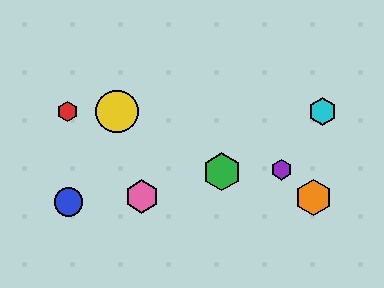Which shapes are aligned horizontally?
The red hexagon, the yellow circle, the cyan hexagon are aligned horizontally.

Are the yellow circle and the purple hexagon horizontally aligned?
No, the yellow circle is at y≈111 and the purple hexagon is at y≈170.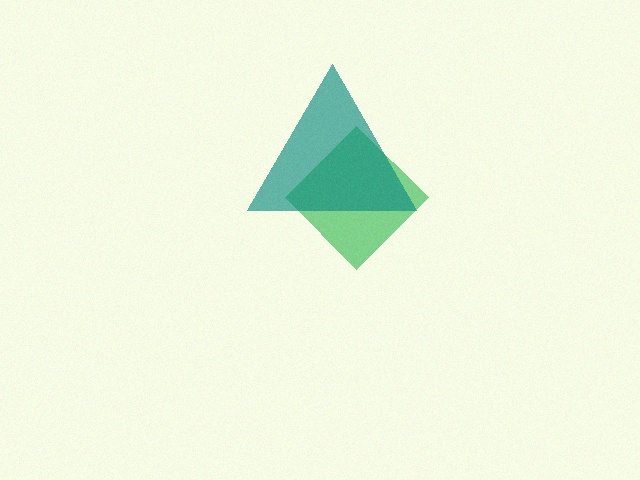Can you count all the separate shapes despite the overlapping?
Yes, there are 2 separate shapes.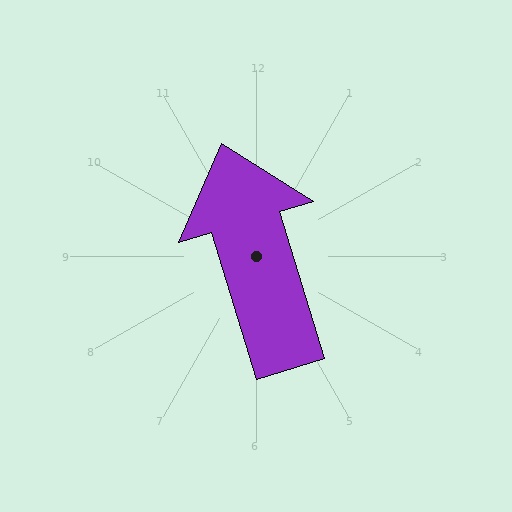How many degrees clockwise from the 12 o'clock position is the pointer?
Approximately 343 degrees.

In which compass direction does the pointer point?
North.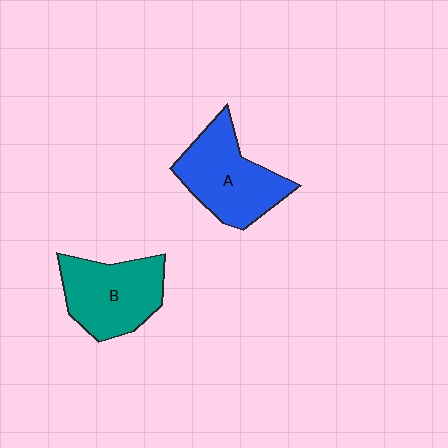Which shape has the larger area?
Shape A (blue).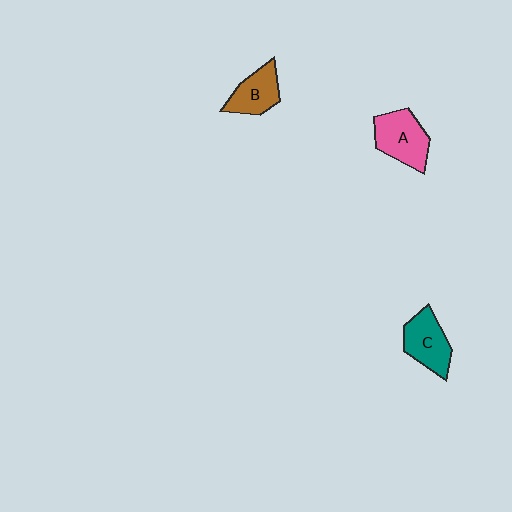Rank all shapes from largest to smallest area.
From largest to smallest: A (pink), C (teal), B (brown).